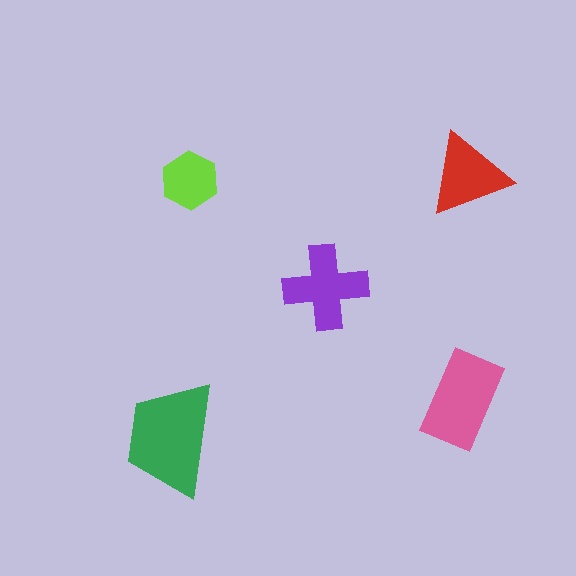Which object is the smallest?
The lime hexagon.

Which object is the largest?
The green trapezoid.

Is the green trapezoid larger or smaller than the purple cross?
Larger.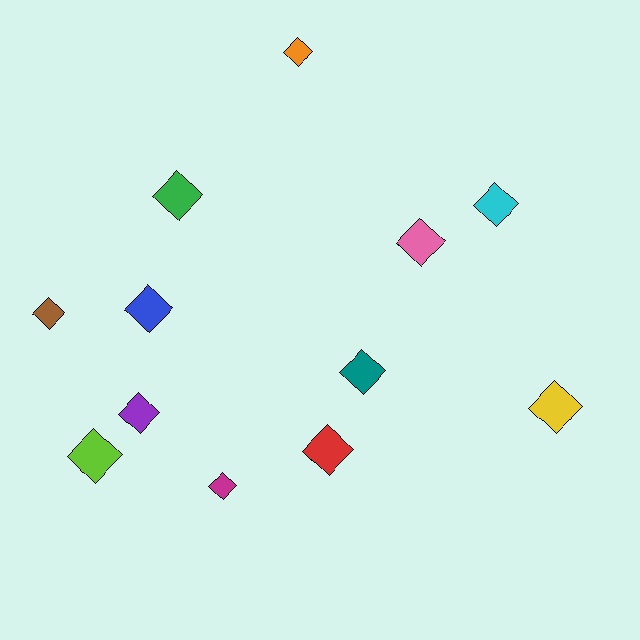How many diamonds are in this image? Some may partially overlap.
There are 12 diamonds.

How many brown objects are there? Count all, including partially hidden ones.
There is 1 brown object.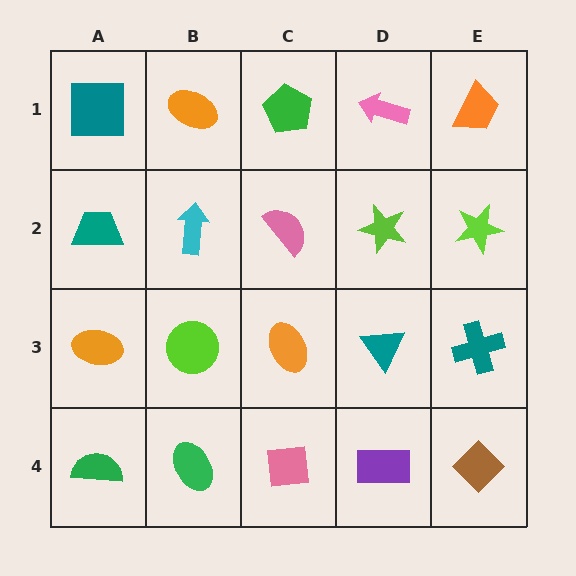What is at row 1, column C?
A green pentagon.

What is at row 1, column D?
A pink arrow.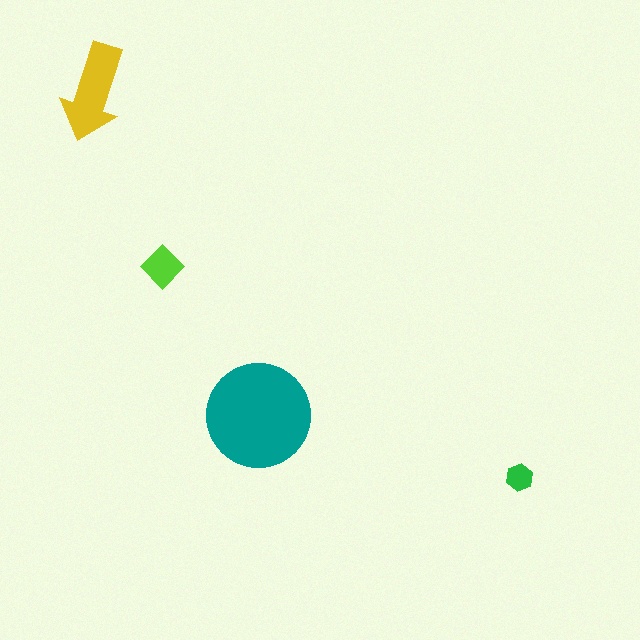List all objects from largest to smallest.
The teal circle, the yellow arrow, the lime diamond, the green hexagon.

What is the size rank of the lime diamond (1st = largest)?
3rd.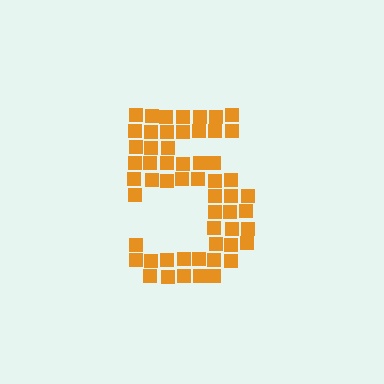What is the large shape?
The large shape is the digit 5.